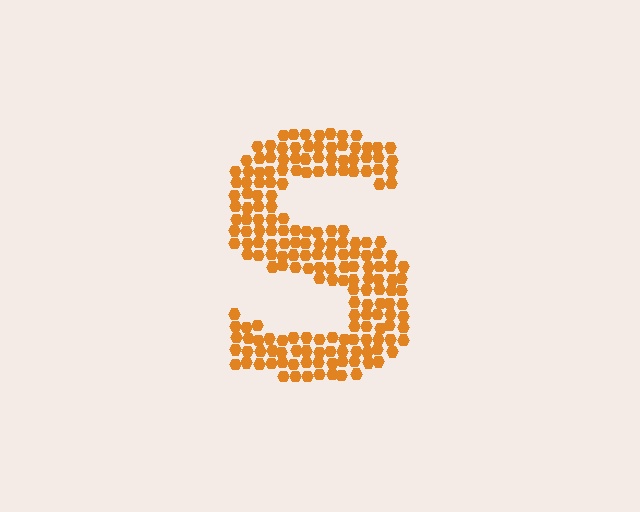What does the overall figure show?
The overall figure shows the letter S.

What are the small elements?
The small elements are hexagons.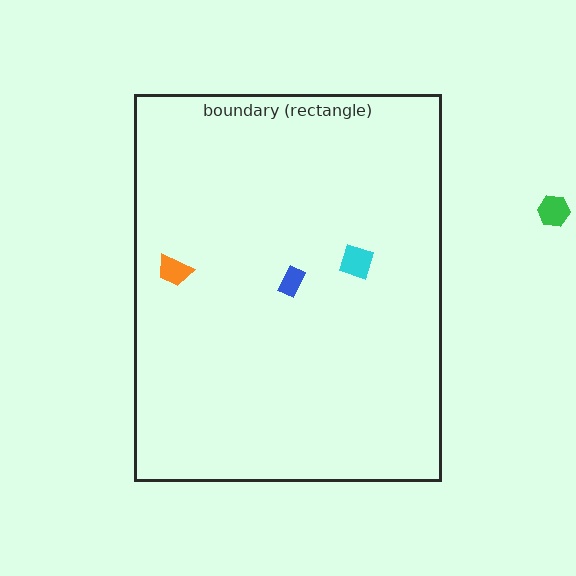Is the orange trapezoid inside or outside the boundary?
Inside.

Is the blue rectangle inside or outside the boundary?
Inside.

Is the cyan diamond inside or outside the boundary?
Inside.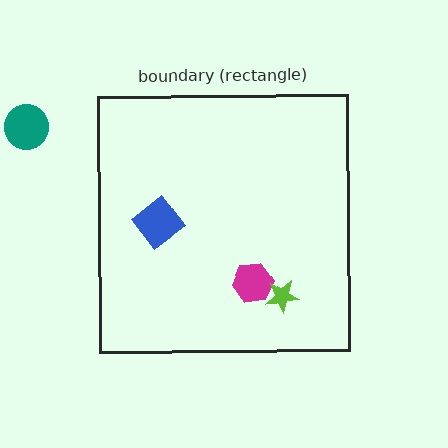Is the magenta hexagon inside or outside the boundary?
Inside.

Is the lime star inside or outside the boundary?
Inside.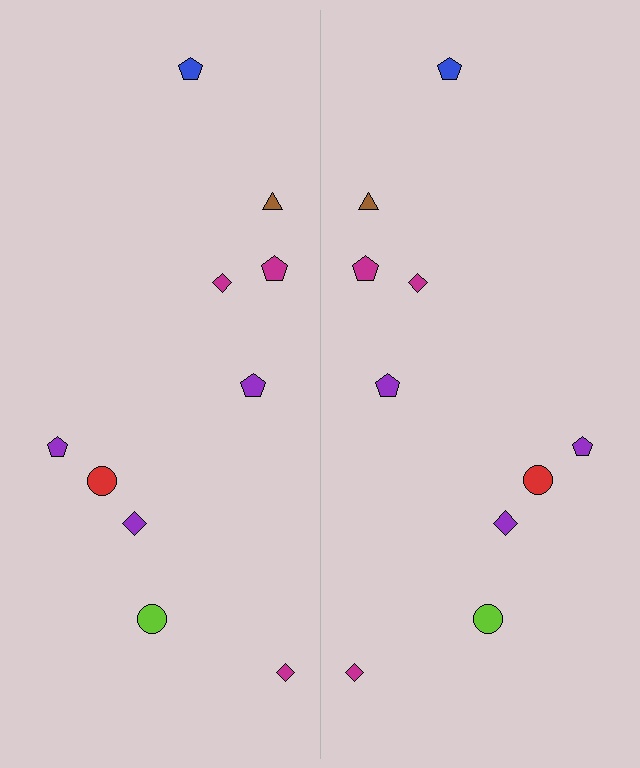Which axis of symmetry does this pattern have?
The pattern has a vertical axis of symmetry running through the center of the image.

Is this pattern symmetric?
Yes, this pattern has bilateral (reflection) symmetry.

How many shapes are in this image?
There are 20 shapes in this image.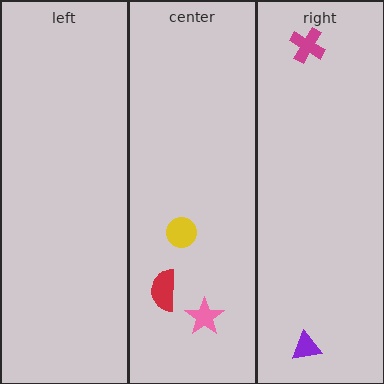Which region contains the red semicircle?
The center region.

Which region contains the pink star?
The center region.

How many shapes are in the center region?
3.